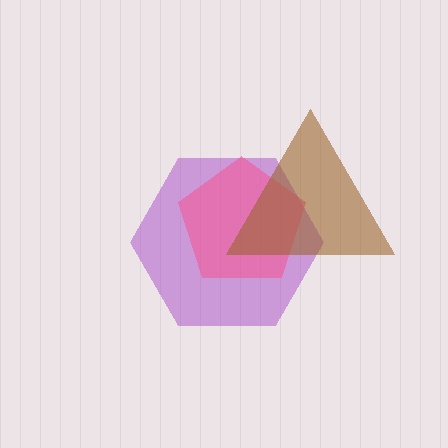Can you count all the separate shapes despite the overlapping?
Yes, there are 3 separate shapes.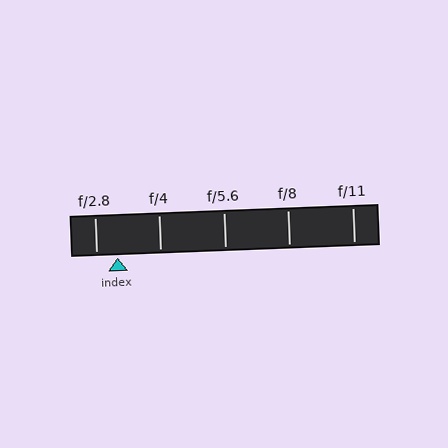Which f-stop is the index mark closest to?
The index mark is closest to f/2.8.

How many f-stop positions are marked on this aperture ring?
There are 5 f-stop positions marked.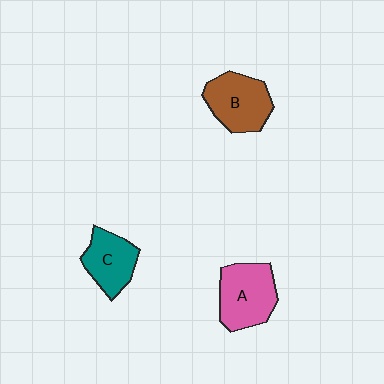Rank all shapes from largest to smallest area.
From largest to smallest: A (pink), B (brown), C (teal).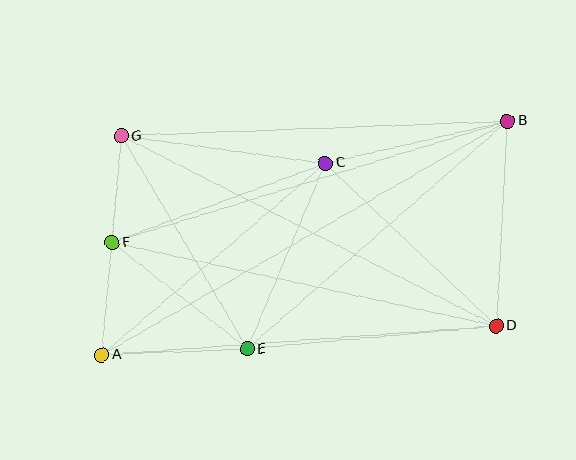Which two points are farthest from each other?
Points A and B are farthest from each other.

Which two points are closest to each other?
Points F and G are closest to each other.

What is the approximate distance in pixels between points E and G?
The distance between E and G is approximately 247 pixels.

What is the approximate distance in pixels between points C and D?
The distance between C and D is approximately 236 pixels.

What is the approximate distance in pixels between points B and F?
The distance between B and F is approximately 414 pixels.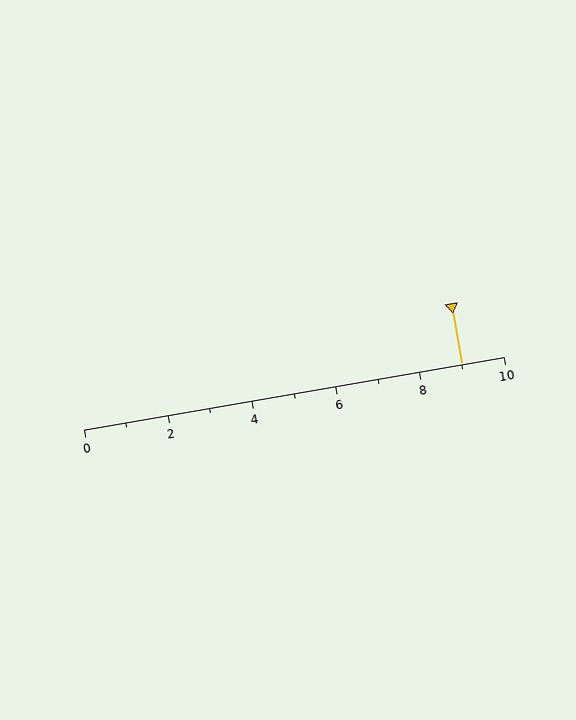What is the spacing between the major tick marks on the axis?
The major ticks are spaced 2 apart.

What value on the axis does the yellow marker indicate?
The marker indicates approximately 9.